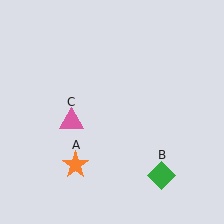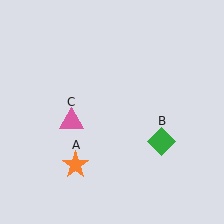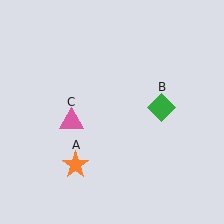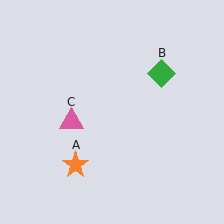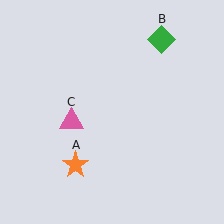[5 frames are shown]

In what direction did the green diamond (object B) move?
The green diamond (object B) moved up.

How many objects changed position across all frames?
1 object changed position: green diamond (object B).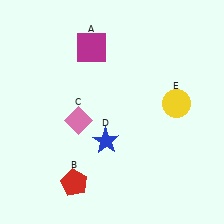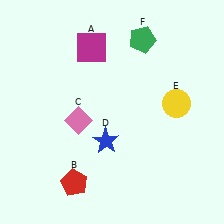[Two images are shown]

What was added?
A green pentagon (F) was added in Image 2.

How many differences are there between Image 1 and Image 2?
There is 1 difference between the two images.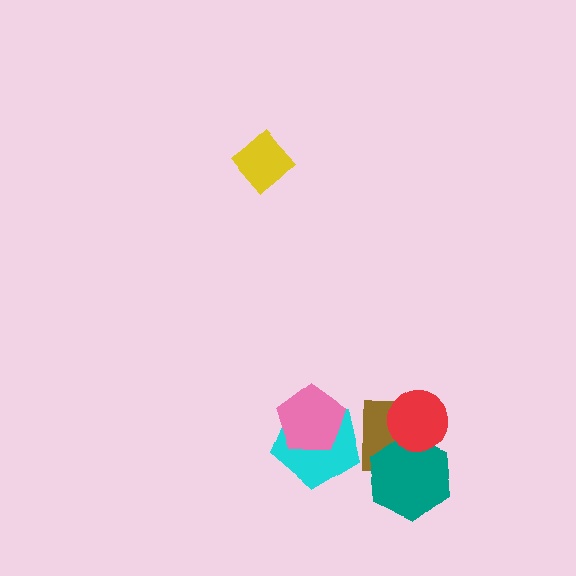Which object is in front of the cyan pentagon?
The pink pentagon is in front of the cyan pentagon.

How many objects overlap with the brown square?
2 objects overlap with the brown square.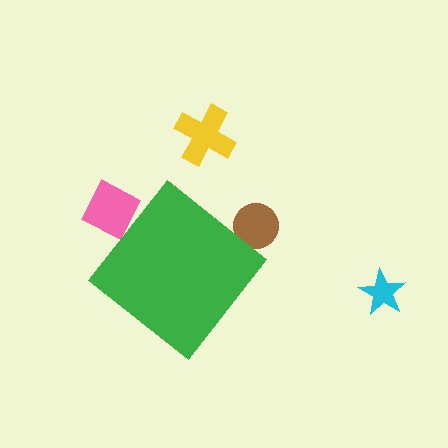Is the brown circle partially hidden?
Yes, the brown circle is partially hidden behind the green diamond.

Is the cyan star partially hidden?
No, the cyan star is fully visible.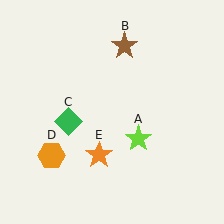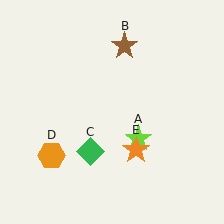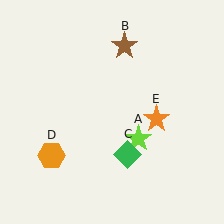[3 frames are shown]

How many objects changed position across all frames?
2 objects changed position: green diamond (object C), orange star (object E).